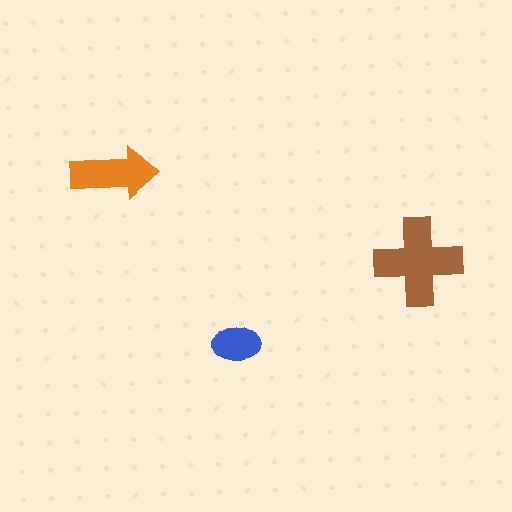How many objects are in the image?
There are 3 objects in the image.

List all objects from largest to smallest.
The brown cross, the orange arrow, the blue ellipse.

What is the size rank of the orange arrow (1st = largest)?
2nd.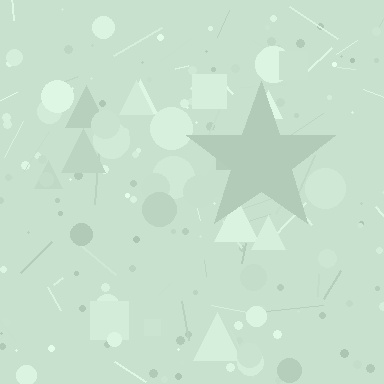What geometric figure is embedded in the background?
A star is embedded in the background.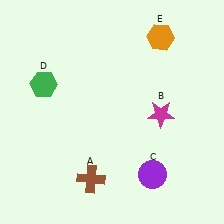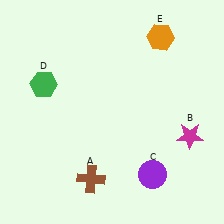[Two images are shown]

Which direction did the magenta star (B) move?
The magenta star (B) moved right.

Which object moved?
The magenta star (B) moved right.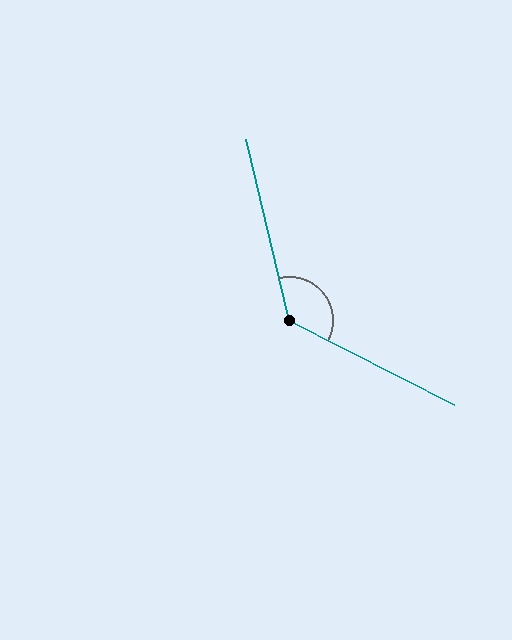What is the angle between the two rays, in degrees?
Approximately 130 degrees.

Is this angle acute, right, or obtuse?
It is obtuse.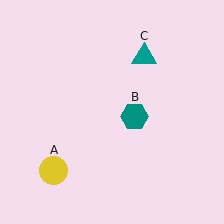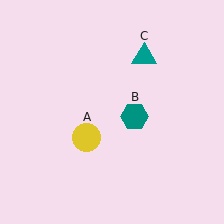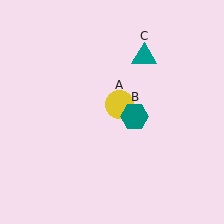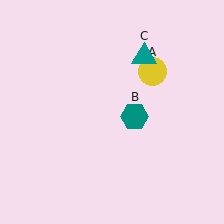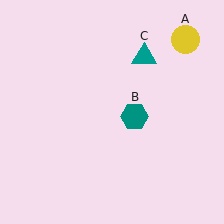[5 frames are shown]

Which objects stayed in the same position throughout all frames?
Teal hexagon (object B) and teal triangle (object C) remained stationary.